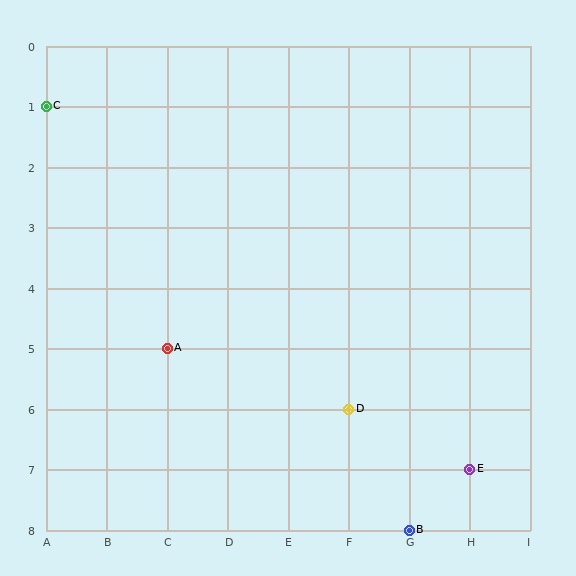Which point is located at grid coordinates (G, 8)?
Point B is at (G, 8).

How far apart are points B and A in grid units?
Points B and A are 4 columns and 3 rows apart (about 5.0 grid units diagonally).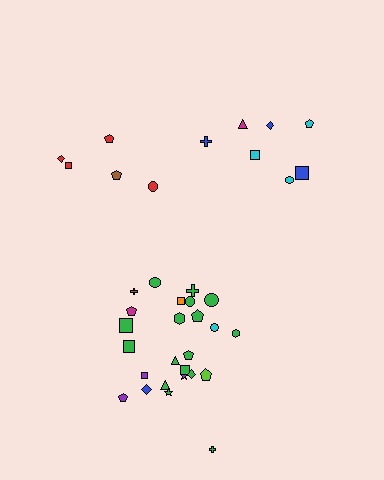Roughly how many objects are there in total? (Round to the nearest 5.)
Roughly 35 objects in total.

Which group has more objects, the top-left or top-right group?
The top-right group.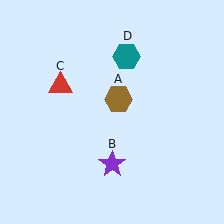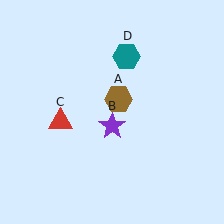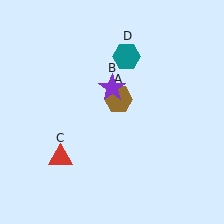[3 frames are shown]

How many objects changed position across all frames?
2 objects changed position: purple star (object B), red triangle (object C).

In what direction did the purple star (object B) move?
The purple star (object B) moved up.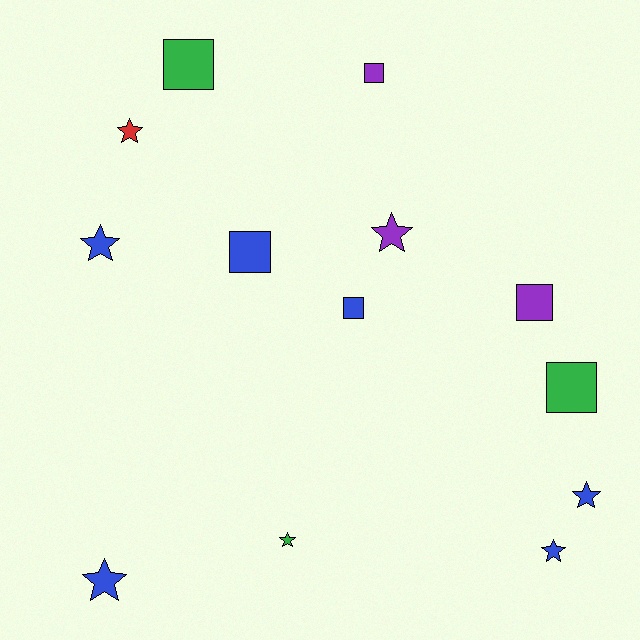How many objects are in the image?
There are 13 objects.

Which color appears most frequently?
Blue, with 6 objects.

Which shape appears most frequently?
Star, with 7 objects.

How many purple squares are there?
There are 2 purple squares.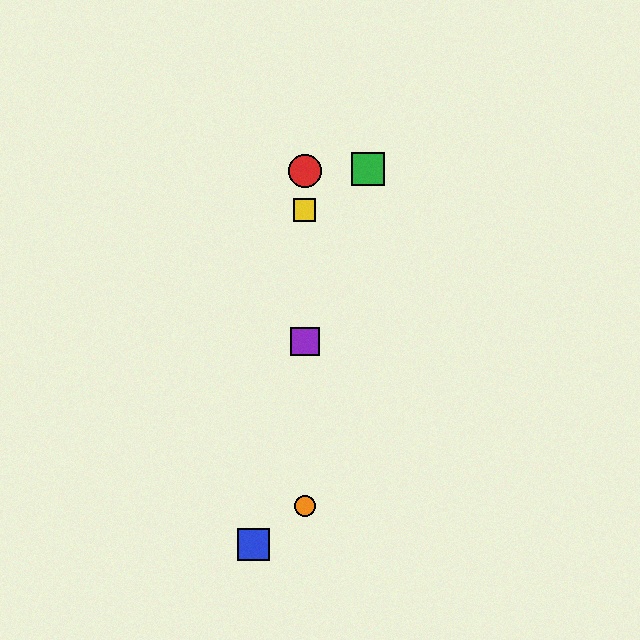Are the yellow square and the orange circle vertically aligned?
Yes, both are at x≈305.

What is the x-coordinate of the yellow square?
The yellow square is at x≈305.